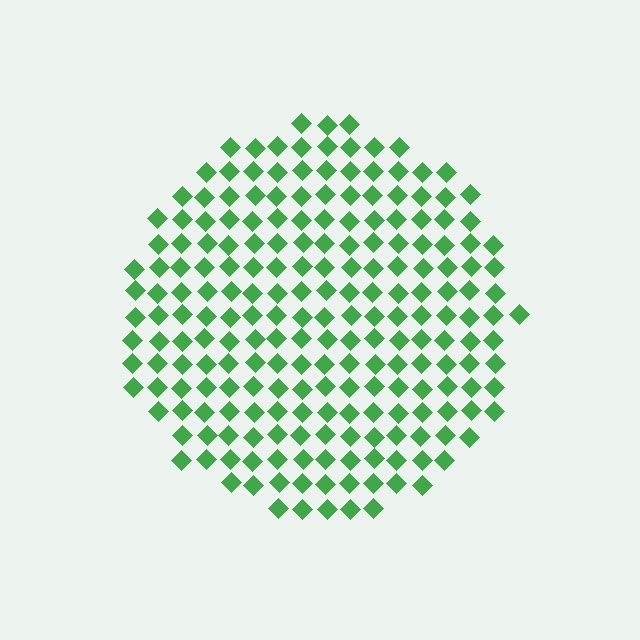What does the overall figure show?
The overall figure shows a circle.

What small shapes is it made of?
It is made of small diamonds.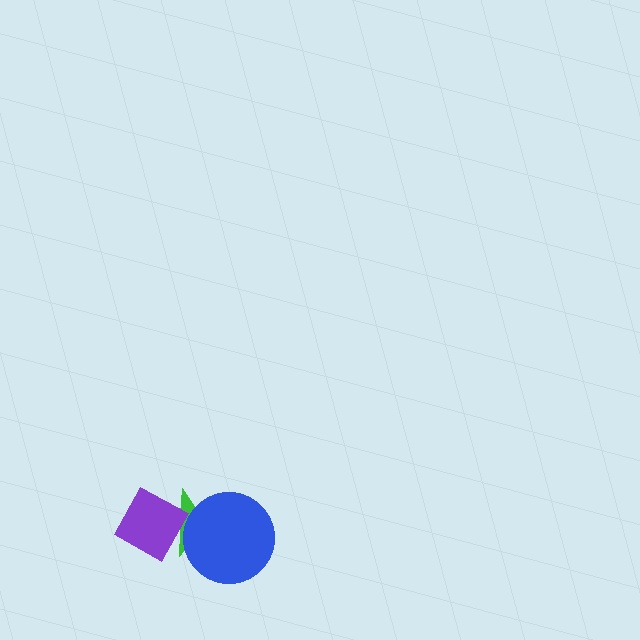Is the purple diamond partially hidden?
No, no other shape covers it.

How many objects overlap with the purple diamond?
1 object overlaps with the purple diamond.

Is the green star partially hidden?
Yes, it is partially covered by another shape.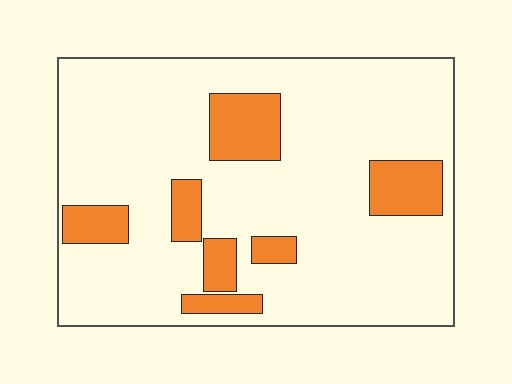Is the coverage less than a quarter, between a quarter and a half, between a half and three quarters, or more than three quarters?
Less than a quarter.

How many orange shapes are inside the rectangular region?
7.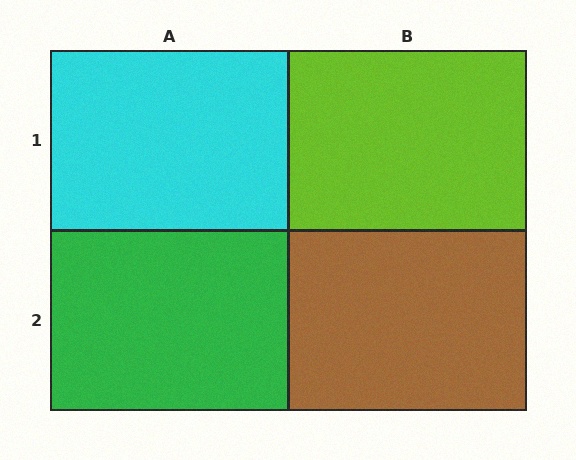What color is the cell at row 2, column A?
Green.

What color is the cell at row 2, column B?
Brown.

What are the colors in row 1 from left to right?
Cyan, lime.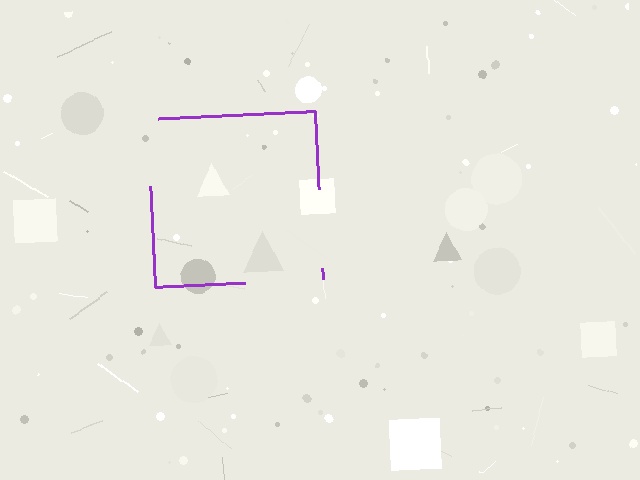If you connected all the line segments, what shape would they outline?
They would outline a square.